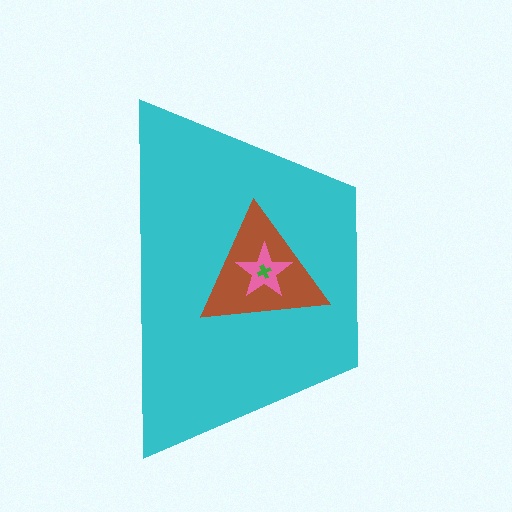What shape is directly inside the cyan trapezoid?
The brown triangle.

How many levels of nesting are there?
4.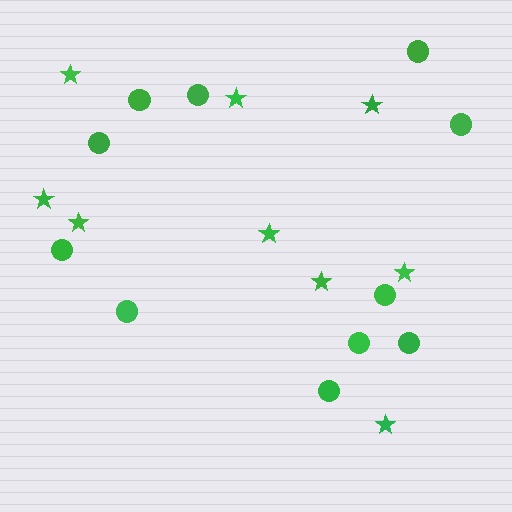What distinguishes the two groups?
There are 2 groups: one group of circles (11) and one group of stars (9).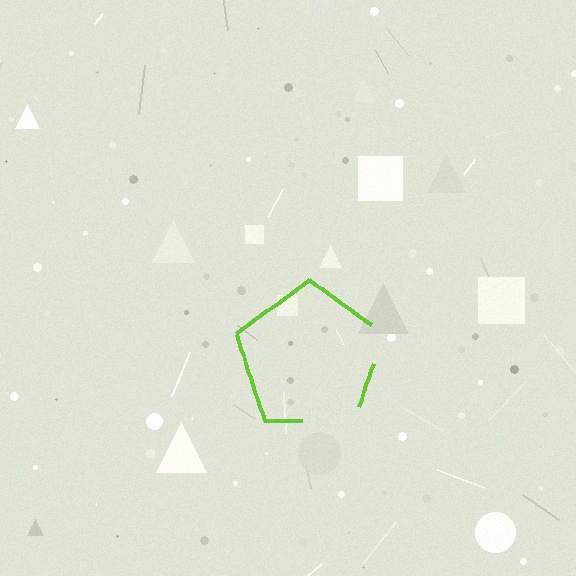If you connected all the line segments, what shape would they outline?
They would outline a pentagon.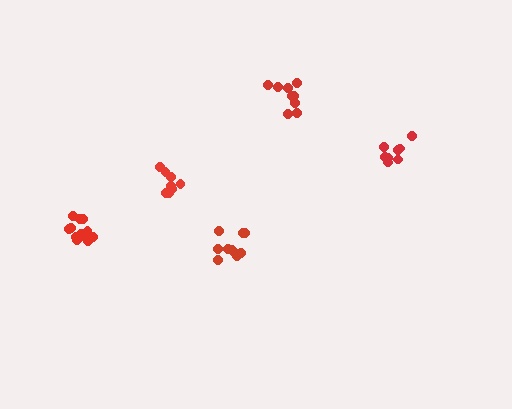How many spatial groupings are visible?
There are 5 spatial groupings.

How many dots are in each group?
Group 1: 10 dots, Group 2: 8 dots, Group 3: 9 dots, Group 4: 12 dots, Group 5: 8 dots (47 total).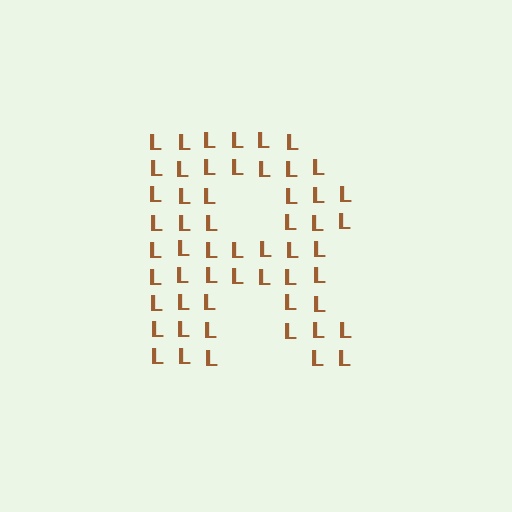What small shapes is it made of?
It is made of small letter L's.